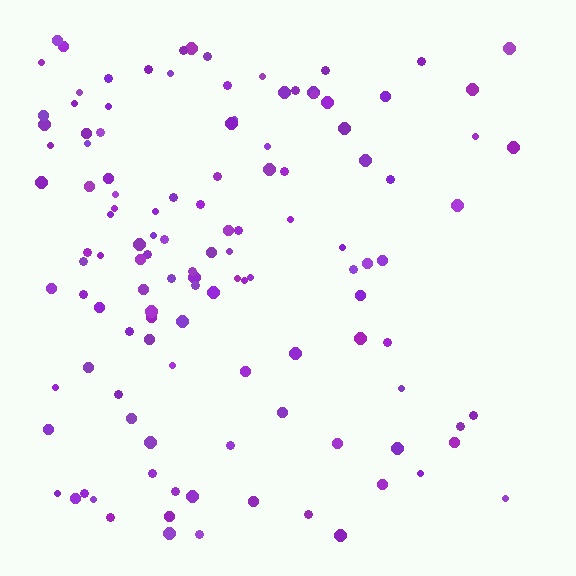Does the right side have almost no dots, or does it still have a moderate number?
Still a moderate number, just noticeably fewer than the left.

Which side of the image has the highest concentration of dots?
The left.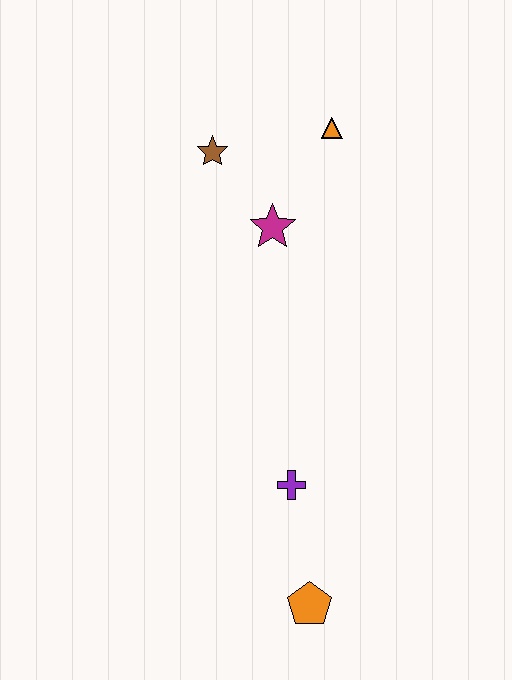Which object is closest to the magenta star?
The brown star is closest to the magenta star.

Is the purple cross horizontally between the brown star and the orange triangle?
Yes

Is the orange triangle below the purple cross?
No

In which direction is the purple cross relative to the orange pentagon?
The purple cross is above the orange pentagon.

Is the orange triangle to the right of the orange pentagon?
Yes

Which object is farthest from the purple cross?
The orange triangle is farthest from the purple cross.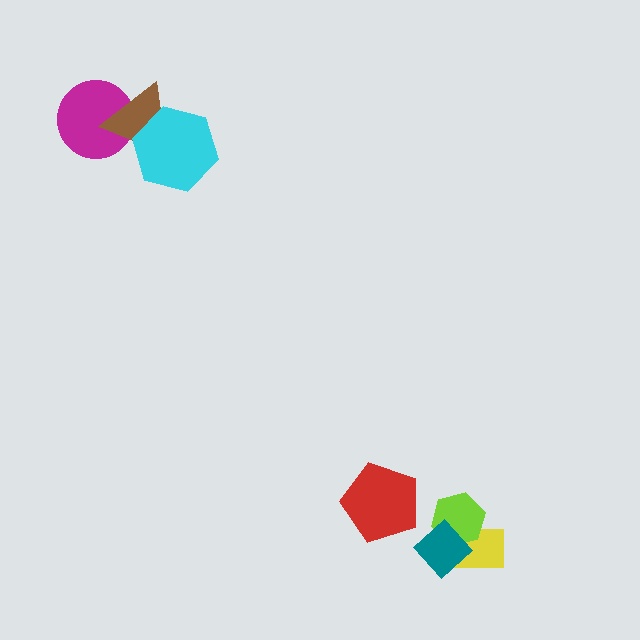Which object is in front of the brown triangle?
The cyan hexagon is in front of the brown triangle.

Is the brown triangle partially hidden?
Yes, it is partially covered by another shape.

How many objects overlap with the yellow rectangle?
2 objects overlap with the yellow rectangle.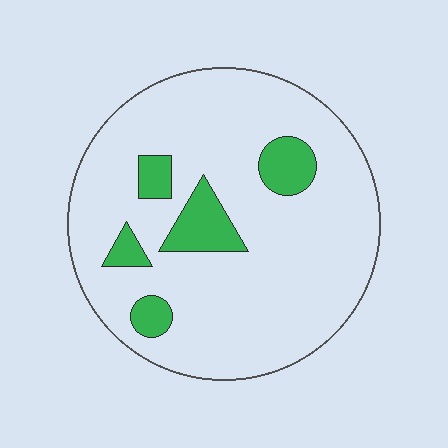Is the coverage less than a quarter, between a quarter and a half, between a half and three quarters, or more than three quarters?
Less than a quarter.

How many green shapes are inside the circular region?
5.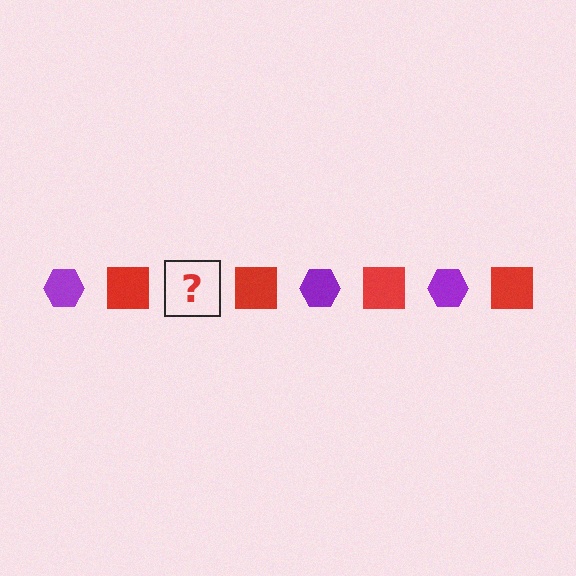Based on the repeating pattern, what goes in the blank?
The blank should be a purple hexagon.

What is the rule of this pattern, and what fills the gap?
The rule is that the pattern alternates between purple hexagon and red square. The gap should be filled with a purple hexagon.